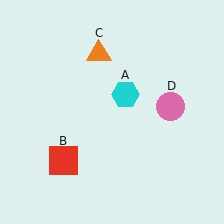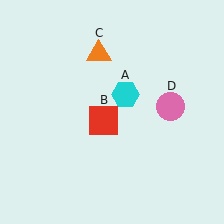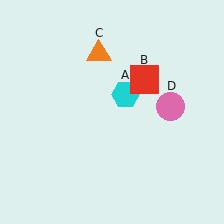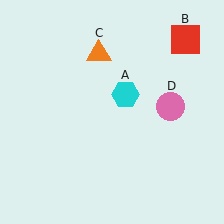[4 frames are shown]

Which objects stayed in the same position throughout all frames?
Cyan hexagon (object A) and orange triangle (object C) and pink circle (object D) remained stationary.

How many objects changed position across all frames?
1 object changed position: red square (object B).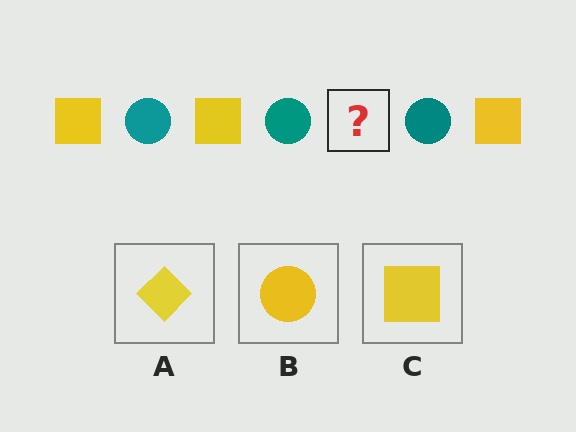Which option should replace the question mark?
Option C.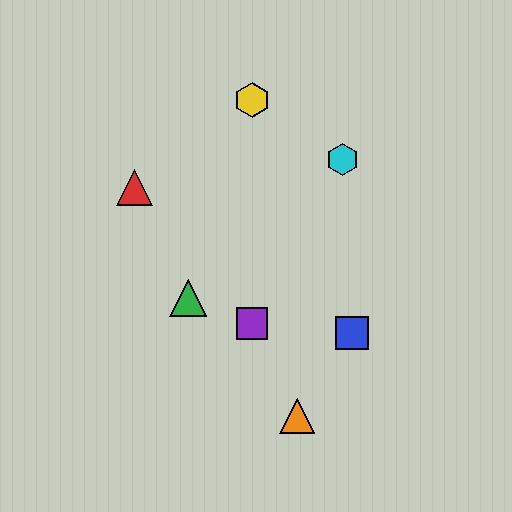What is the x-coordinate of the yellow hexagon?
The yellow hexagon is at x≈252.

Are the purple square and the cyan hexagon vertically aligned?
No, the purple square is at x≈252 and the cyan hexagon is at x≈343.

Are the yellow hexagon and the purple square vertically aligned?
Yes, both are at x≈252.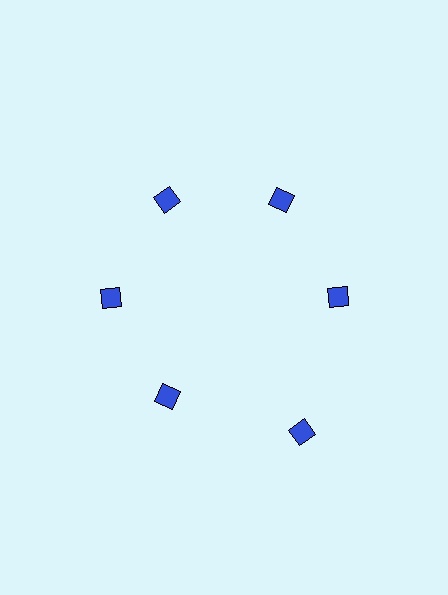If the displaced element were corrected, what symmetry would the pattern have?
It would have 6-fold rotational symmetry — the pattern would map onto itself every 60 degrees.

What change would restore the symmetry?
The symmetry would be restored by moving it inward, back onto the ring so that all 6 diamonds sit at equal angles and equal distance from the center.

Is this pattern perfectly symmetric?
No. The 6 blue diamonds are arranged in a ring, but one element near the 5 o'clock position is pushed outward from the center, breaking the 6-fold rotational symmetry.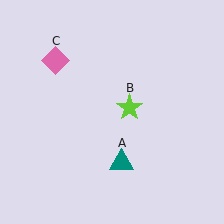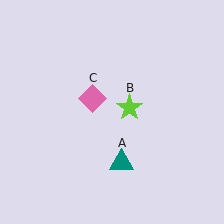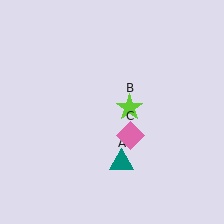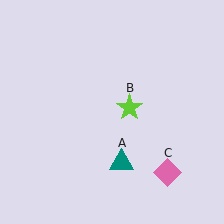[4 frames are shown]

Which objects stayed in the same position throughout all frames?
Teal triangle (object A) and lime star (object B) remained stationary.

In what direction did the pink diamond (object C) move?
The pink diamond (object C) moved down and to the right.